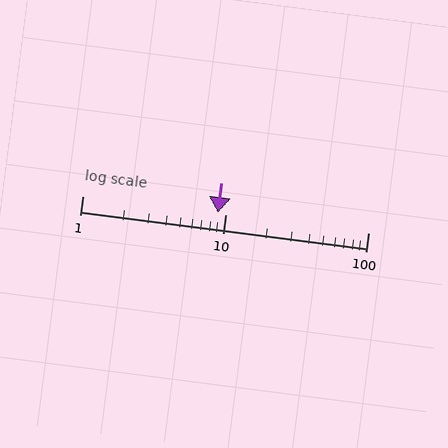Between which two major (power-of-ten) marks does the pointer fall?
The pointer is between 1 and 10.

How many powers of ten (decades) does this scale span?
The scale spans 2 decades, from 1 to 100.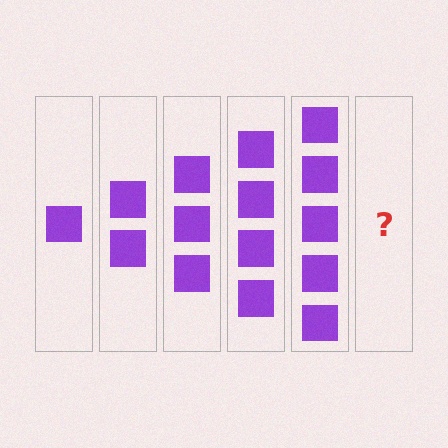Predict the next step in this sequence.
The next step is 6 squares.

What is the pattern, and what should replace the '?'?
The pattern is that each step adds one more square. The '?' should be 6 squares.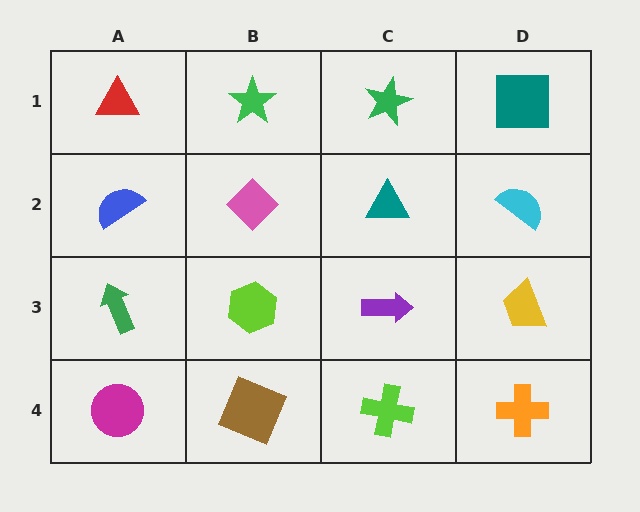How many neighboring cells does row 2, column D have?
3.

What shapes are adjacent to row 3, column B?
A pink diamond (row 2, column B), a brown square (row 4, column B), a green arrow (row 3, column A), a purple arrow (row 3, column C).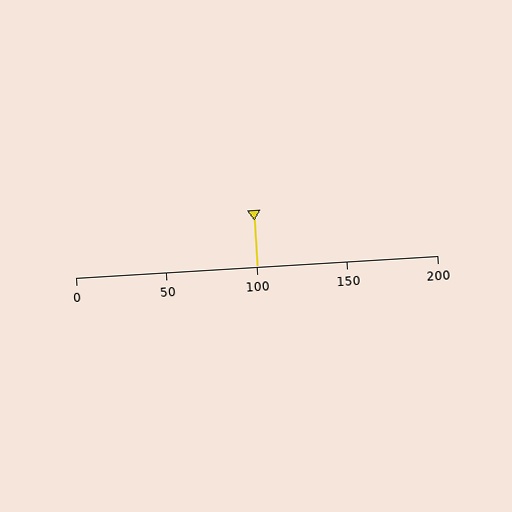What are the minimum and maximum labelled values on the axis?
The axis runs from 0 to 200.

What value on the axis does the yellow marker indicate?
The marker indicates approximately 100.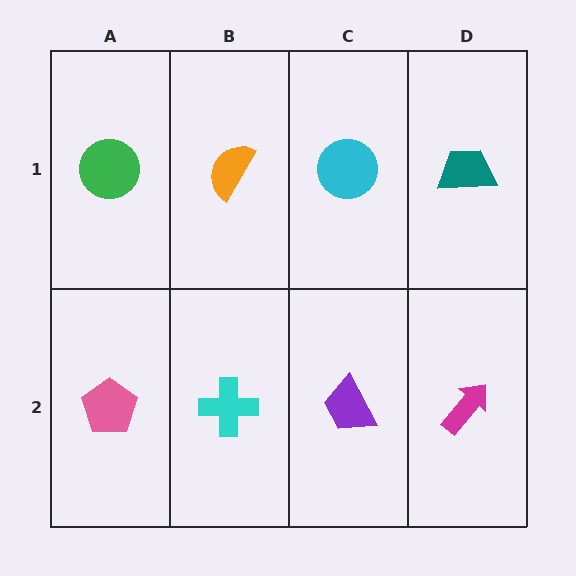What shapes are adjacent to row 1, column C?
A purple trapezoid (row 2, column C), an orange semicircle (row 1, column B), a teal trapezoid (row 1, column D).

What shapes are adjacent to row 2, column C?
A cyan circle (row 1, column C), a cyan cross (row 2, column B), a magenta arrow (row 2, column D).